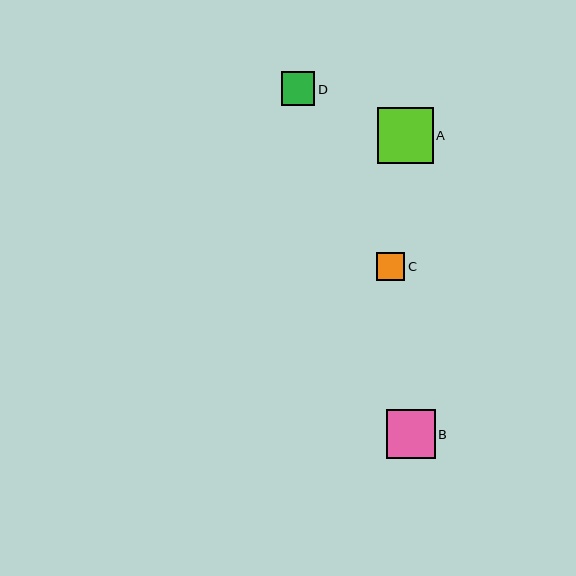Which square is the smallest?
Square C is the smallest with a size of approximately 28 pixels.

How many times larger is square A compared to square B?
Square A is approximately 1.1 times the size of square B.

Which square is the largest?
Square A is the largest with a size of approximately 55 pixels.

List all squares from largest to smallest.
From largest to smallest: A, B, D, C.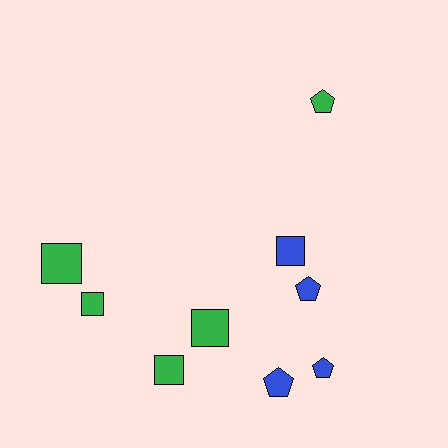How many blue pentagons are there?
There are 3 blue pentagons.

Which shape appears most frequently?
Square, with 5 objects.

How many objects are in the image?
There are 9 objects.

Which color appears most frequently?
Green, with 5 objects.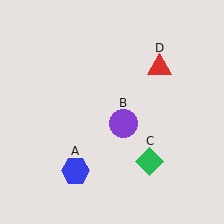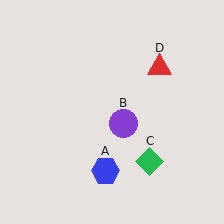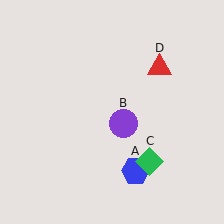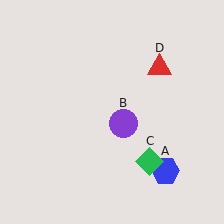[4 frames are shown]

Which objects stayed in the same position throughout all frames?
Purple circle (object B) and green diamond (object C) and red triangle (object D) remained stationary.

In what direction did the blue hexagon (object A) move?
The blue hexagon (object A) moved right.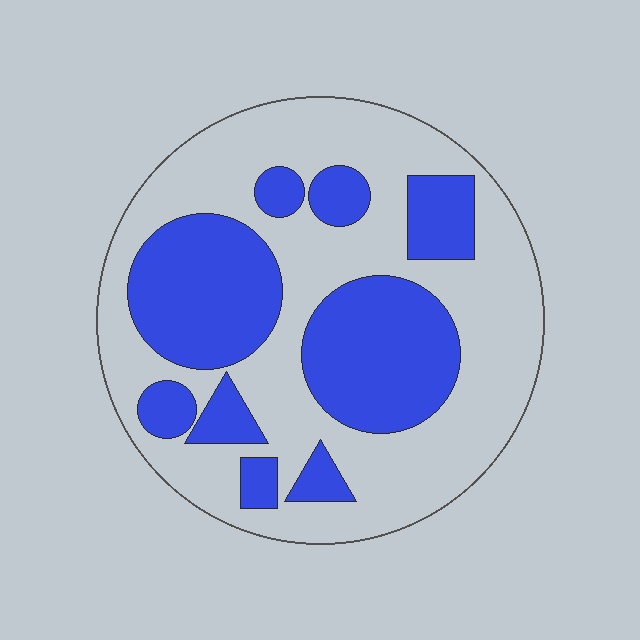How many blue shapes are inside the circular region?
9.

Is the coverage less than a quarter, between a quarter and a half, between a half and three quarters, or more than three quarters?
Between a quarter and a half.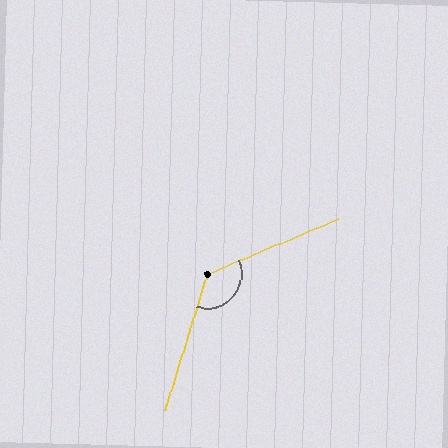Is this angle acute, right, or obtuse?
It is obtuse.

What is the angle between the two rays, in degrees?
Approximately 130 degrees.